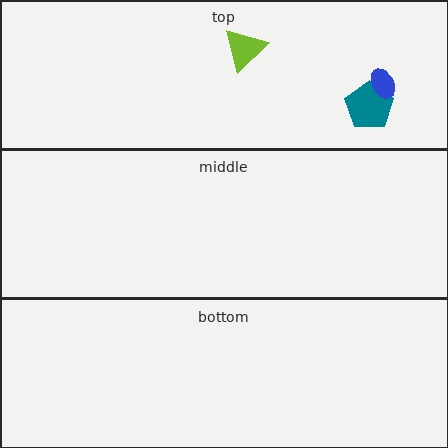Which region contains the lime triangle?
The top region.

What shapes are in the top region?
The lime triangle, the teal pentagon, the blue ellipse.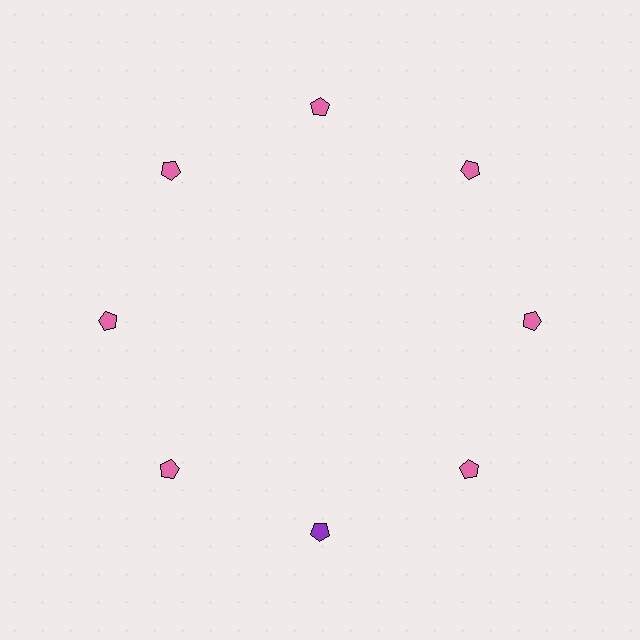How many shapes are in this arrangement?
There are 8 shapes arranged in a ring pattern.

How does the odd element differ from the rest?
It has a different color: purple instead of pink.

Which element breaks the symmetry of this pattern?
The purple pentagon at roughly the 6 o'clock position breaks the symmetry. All other shapes are pink pentagons.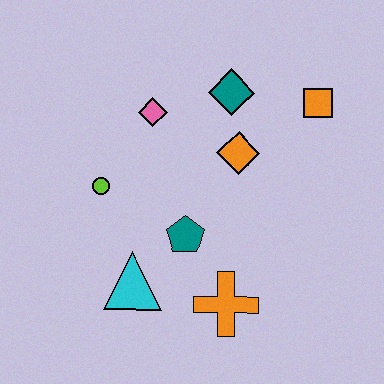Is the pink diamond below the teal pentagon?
No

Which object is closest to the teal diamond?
The orange diamond is closest to the teal diamond.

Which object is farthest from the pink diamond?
The orange cross is farthest from the pink diamond.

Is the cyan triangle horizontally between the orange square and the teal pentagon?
No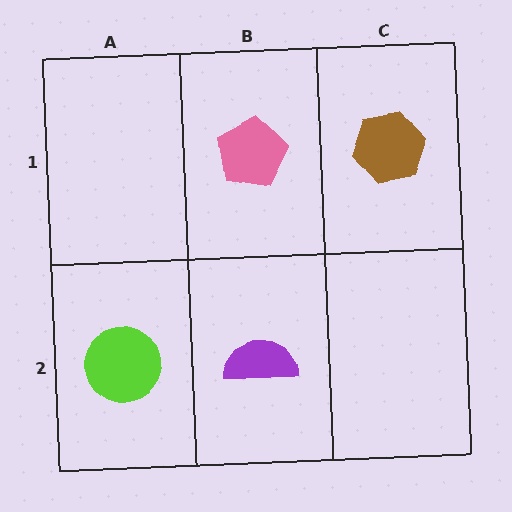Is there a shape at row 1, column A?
No, that cell is empty.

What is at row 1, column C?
A brown hexagon.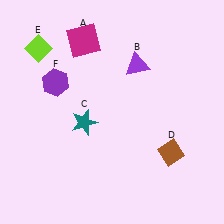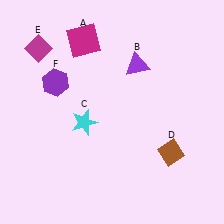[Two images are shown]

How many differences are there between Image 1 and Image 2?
There are 2 differences between the two images.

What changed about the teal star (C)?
In Image 1, C is teal. In Image 2, it changed to cyan.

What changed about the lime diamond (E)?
In Image 1, E is lime. In Image 2, it changed to magenta.